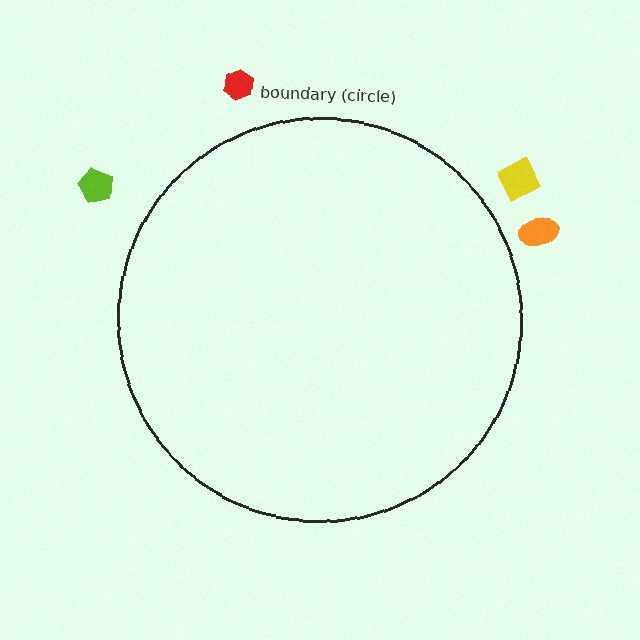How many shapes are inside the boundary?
0 inside, 4 outside.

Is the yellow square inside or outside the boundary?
Outside.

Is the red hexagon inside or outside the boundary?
Outside.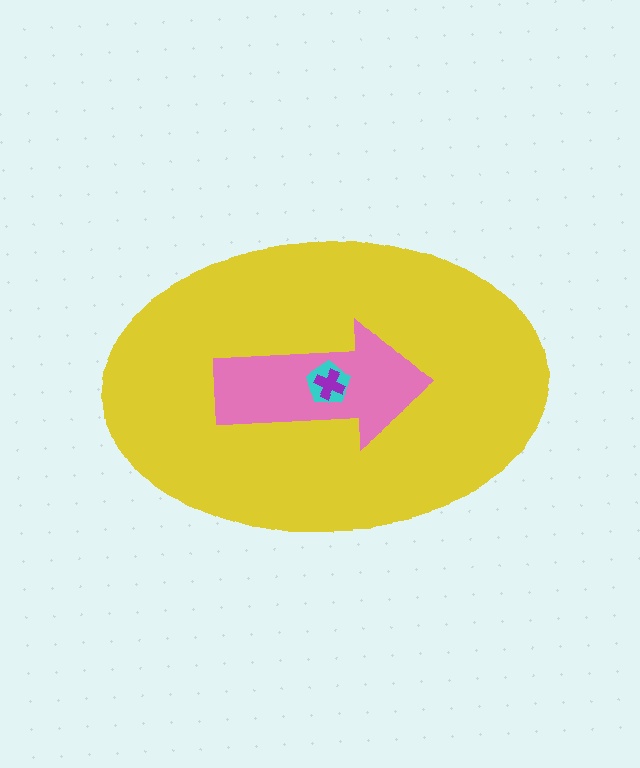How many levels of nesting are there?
4.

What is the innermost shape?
The purple cross.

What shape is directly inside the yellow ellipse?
The pink arrow.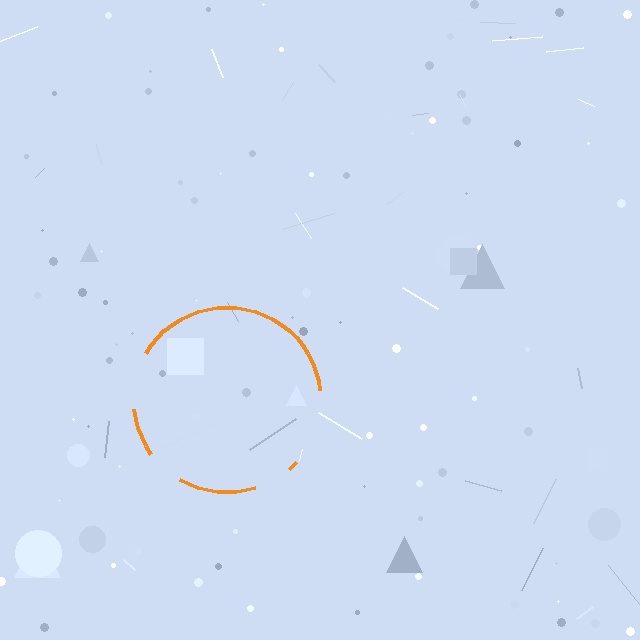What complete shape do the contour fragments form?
The contour fragments form a circle.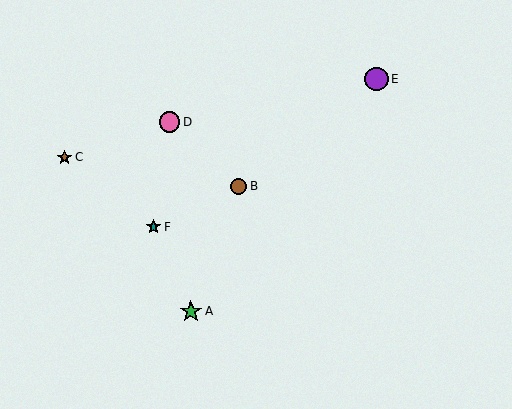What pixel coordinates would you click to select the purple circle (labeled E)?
Click at (376, 79) to select the purple circle E.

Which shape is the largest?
The purple circle (labeled E) is the largest.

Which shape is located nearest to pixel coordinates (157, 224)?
The teal star (labeled F) at (154, 227) is nearest to that location.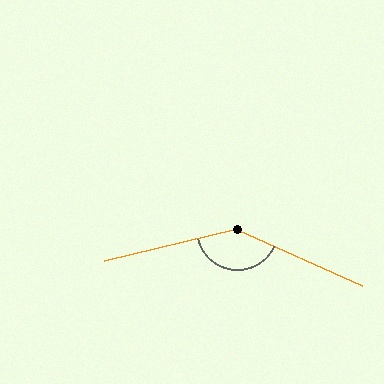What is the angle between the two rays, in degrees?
Approximately 142 degrees.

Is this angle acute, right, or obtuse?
It is obtuse.